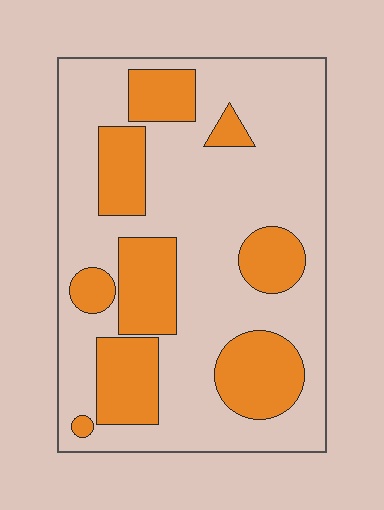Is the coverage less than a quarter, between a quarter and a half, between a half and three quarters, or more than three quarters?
Between a quarter and a half.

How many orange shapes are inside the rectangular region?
9.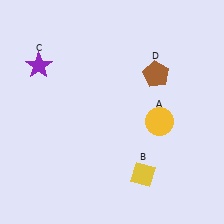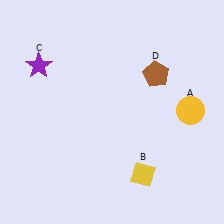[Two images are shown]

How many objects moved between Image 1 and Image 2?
1 object moved between the two images.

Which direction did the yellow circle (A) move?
The yellow circle (A) moved right.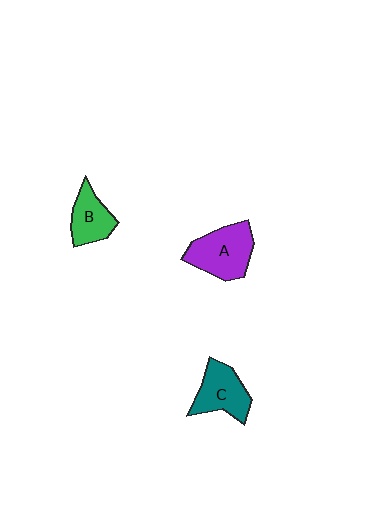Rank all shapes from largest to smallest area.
From largest to smallest: A (purple), C (teal), B (green).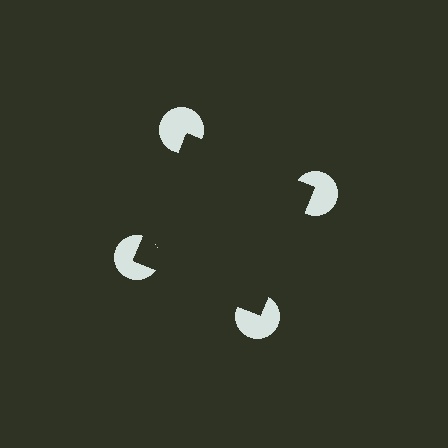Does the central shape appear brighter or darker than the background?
It typically appears slightly darker than the background, even though no actual brightness change is drawn.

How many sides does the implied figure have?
4 sides.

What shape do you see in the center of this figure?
An illusory square — its edges are inferred from the aligned wedge cuts in the pac-man discs, not physically drawn.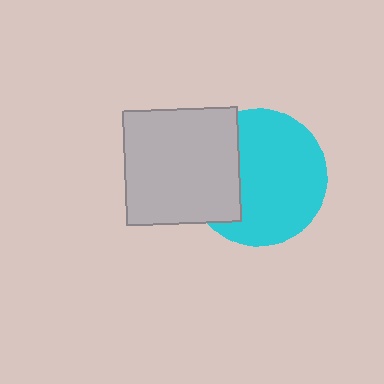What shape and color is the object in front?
The object in front is a light gray square.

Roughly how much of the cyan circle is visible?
Most of it is visible (roughly 69%).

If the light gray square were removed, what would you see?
You would see the complete cyan circle.